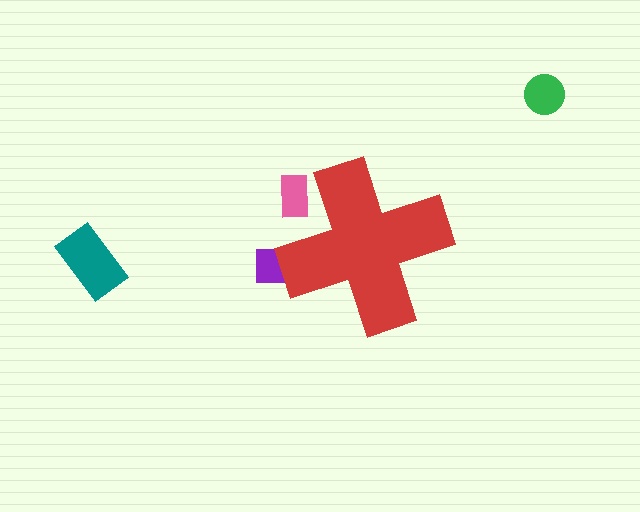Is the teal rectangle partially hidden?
No, the teal rectangle is fully visible.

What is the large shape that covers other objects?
A red cross.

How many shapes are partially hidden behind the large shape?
2 shapes are partially hidden.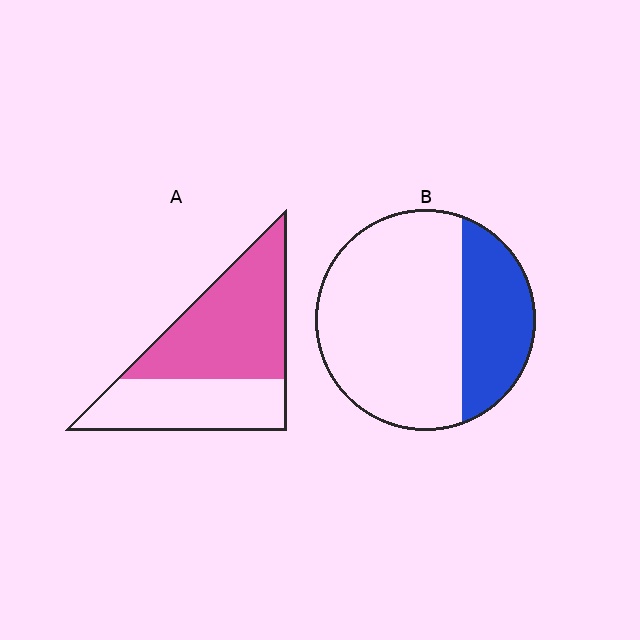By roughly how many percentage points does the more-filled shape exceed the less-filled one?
By roughly 30 percentage points (A over B).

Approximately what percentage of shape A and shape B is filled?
A is approximately 60% and B is approximately 30%.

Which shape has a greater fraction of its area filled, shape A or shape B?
Shape A.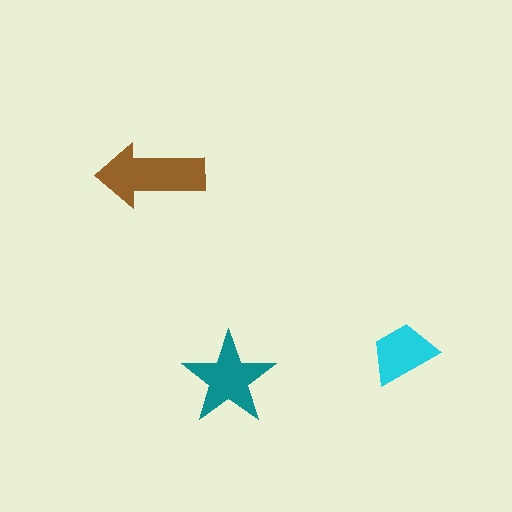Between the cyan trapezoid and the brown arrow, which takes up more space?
The brown arrow.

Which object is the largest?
The brown arrow.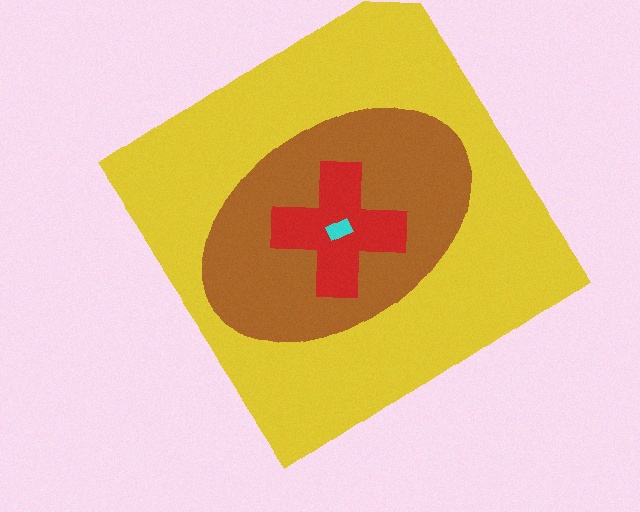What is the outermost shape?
The yellow diamond.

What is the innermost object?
The cyan rectangle.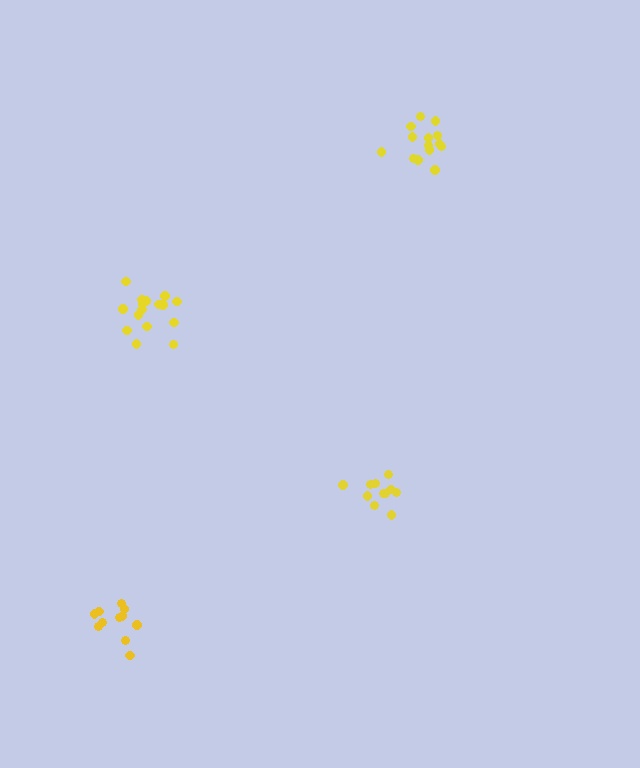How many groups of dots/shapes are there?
There are 4 groups.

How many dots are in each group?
Group 1: 16 dots, Group 2: 14 dots, Group 3: 11 dots, Group 4: 11 dots (52 total).